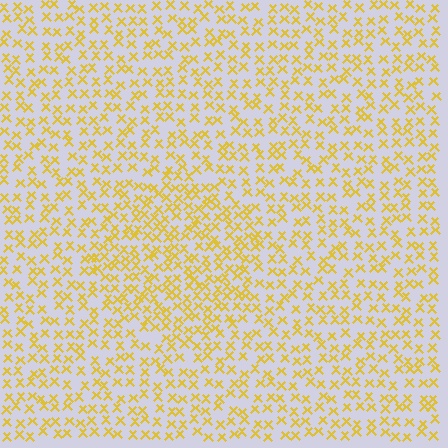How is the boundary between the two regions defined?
The boundary is defined by a change in element density (approximately 1.6x ratio). All elements are the same color, size, and shape.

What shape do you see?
I see a circle.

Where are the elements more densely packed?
The elements are more densely packed inside the circle boundary.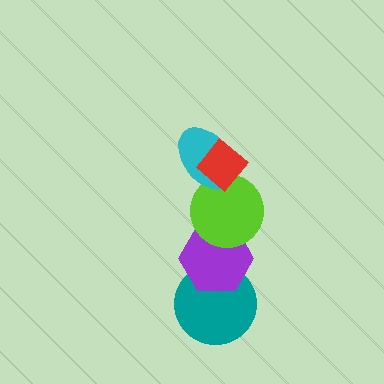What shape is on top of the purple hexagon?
The lime circle is on top of the purple hexagon.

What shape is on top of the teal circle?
The purple hexagon is on top of the teal circle.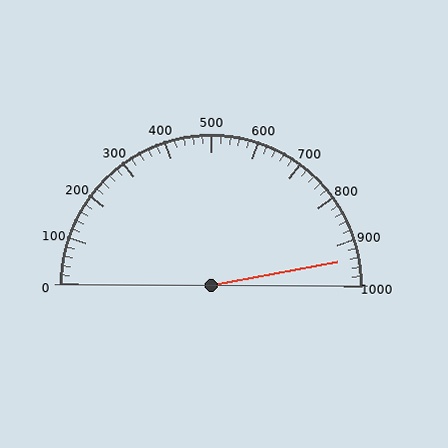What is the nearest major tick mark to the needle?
The nearest major tick mark is 900.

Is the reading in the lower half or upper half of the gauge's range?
The reading is in the upper half of the range (0 to 1000).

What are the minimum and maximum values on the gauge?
The gauge ranges from 0 to 1000.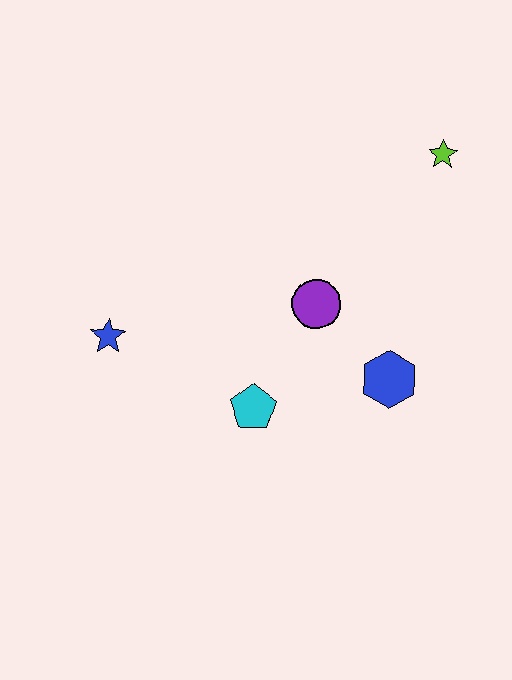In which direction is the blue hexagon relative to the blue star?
The blue hexagon is to the right of the blue star.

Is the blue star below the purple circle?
Yes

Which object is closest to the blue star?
The cyan pentagon is closest to the blue star.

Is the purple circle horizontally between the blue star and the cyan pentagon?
No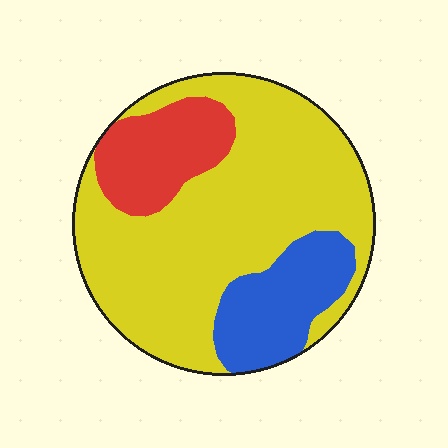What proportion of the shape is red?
Red covers roughly 15% of the shape.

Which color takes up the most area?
Yellow, at roughly 65%.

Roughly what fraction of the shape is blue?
Blue takes up about one sixth (1/6) of the shape.